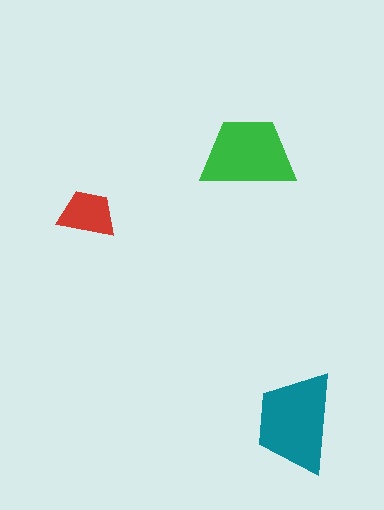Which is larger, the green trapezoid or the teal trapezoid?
The teal one.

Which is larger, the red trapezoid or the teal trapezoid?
The teal one.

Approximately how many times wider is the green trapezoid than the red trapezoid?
About 1.5 times wider.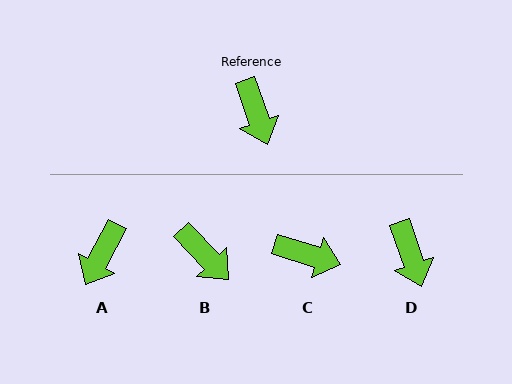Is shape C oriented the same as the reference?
No, it is off by about 53 degrees.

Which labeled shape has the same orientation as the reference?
D.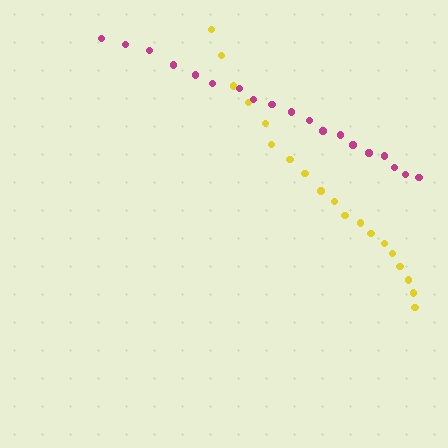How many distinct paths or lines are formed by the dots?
There are 2 distinct paths.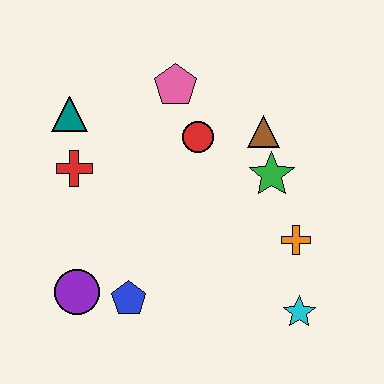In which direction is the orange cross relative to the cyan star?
The orange cross is above the cyan star.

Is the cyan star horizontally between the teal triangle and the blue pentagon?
No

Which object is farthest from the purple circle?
The brown triangle is farthest from the purple circle.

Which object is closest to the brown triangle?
The green star is closest to the brown triangle.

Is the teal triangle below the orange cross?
No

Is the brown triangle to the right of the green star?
No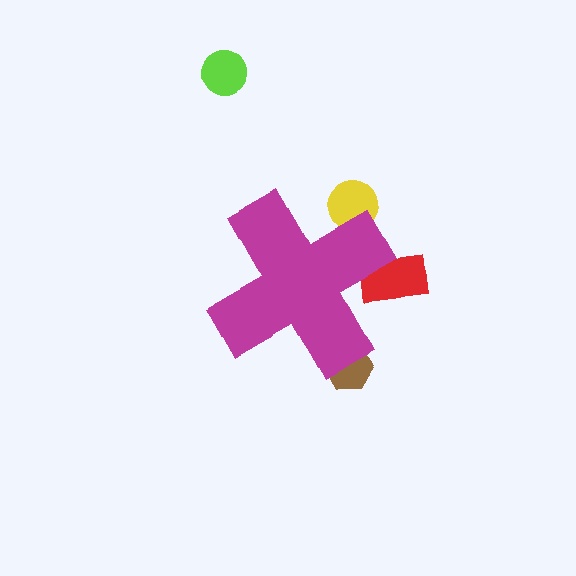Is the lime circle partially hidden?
No, the lime circle is fully visible.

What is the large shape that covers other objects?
A magenta cross.